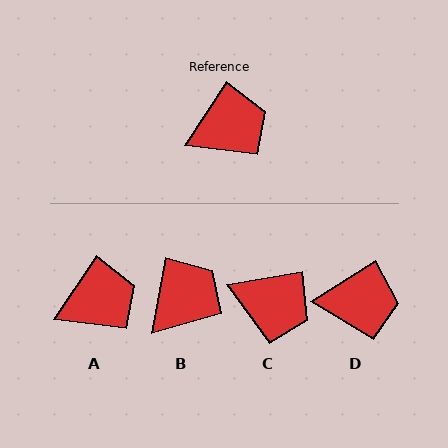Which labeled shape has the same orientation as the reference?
A.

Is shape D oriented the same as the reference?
No, it is off by about 24 degrees.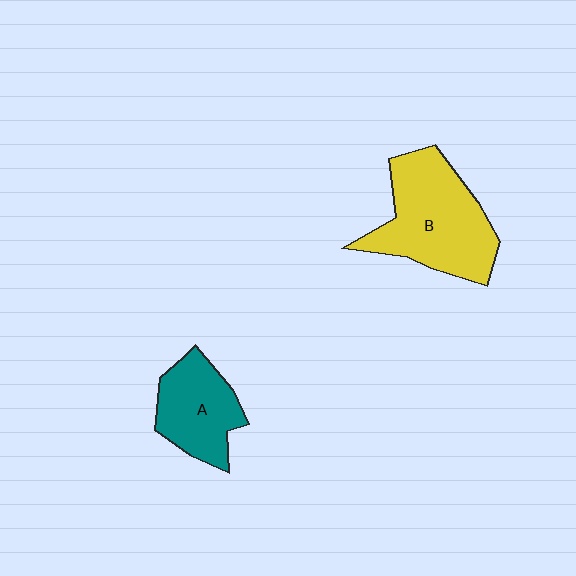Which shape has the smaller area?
Shape A (teal).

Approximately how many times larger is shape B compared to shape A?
Approximately 1.6 times.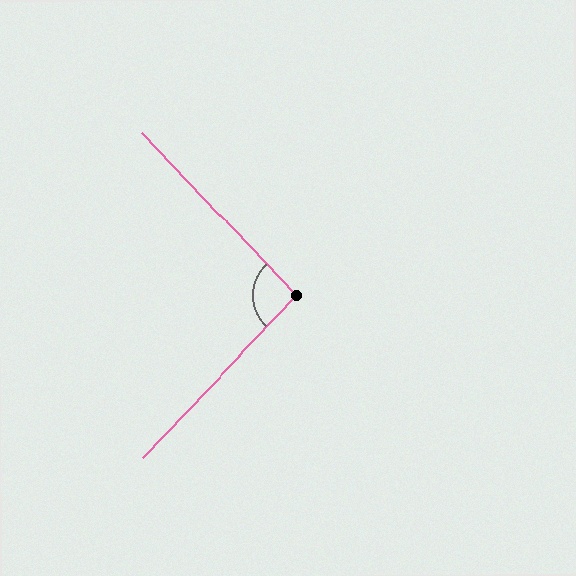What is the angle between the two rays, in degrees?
Approximately 93 degrees.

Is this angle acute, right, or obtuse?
It is approximately a right angle.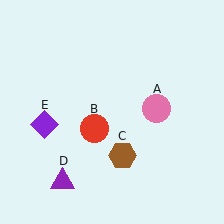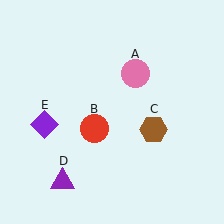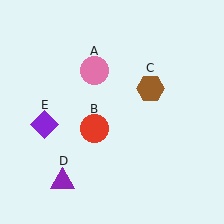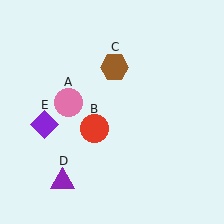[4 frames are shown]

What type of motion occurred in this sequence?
The pink circle (object A), brown hexagon (object C) rotated counterclockwise around the center of the scene.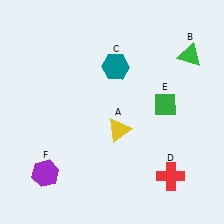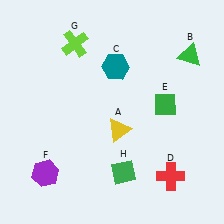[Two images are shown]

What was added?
A lime cross (G), a green diamond (H) were added in Image 2.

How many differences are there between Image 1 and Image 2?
There are 2 differences between the two images.